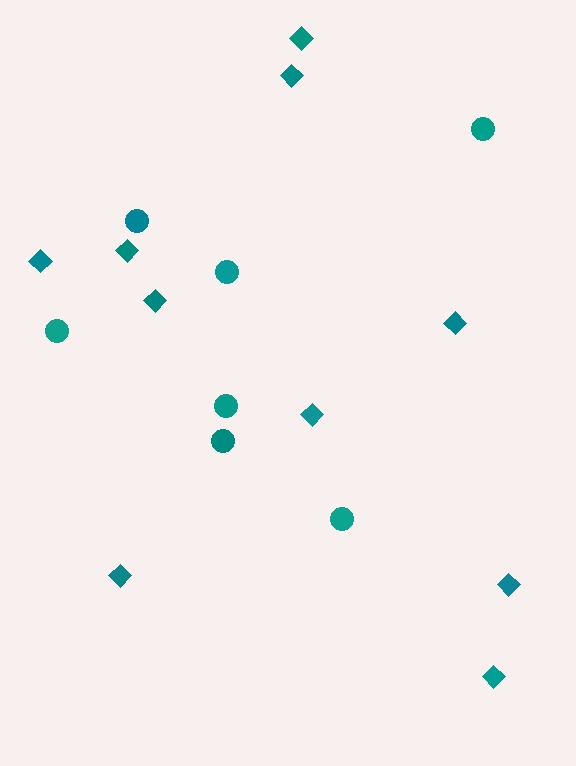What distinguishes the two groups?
There are 2 groups: one group of circles (7) and one group of diamonds (10).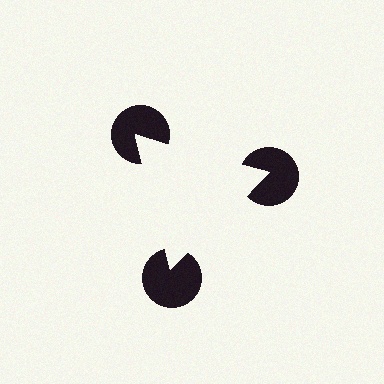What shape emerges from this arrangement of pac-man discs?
An illusory triangle — its edges are inferred from the aligned wedge cuts in the pac-man discs, not physically drawn.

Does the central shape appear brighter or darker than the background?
It typically appears slightly brighter than the background, even though no actual brightness change is drawn.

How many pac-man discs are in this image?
There are 3 — one at each vertex of the illusory triangle.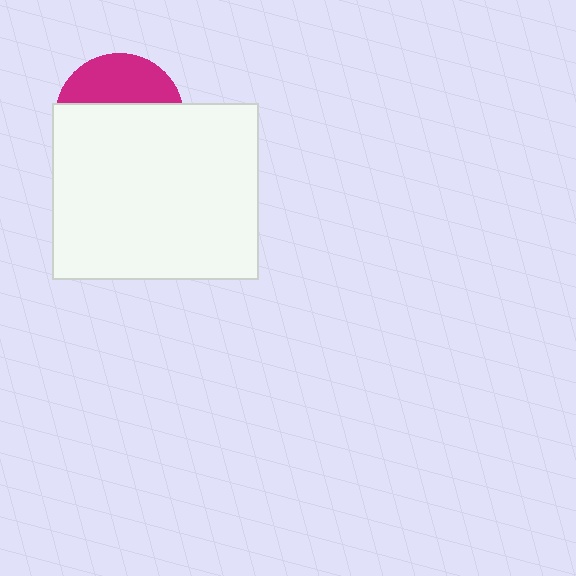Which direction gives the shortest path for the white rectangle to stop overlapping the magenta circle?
Moving down gives the shortest separation.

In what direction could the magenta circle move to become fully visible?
The magenta circle could move up. That would shift it out from behind the white rectangle entirely.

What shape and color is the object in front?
The object in front is a white rectangle.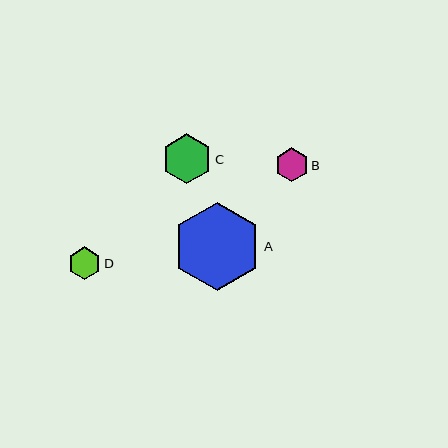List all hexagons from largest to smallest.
From largest to smallest: A, C, B, D.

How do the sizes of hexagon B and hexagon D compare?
Hexagon B and hexagon D are approximately the same size.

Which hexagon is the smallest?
Hexagon D is the smallest with a size of approximately 32 pixels.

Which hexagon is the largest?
Hexagon A is the largest with a size of approximately 88 pixels.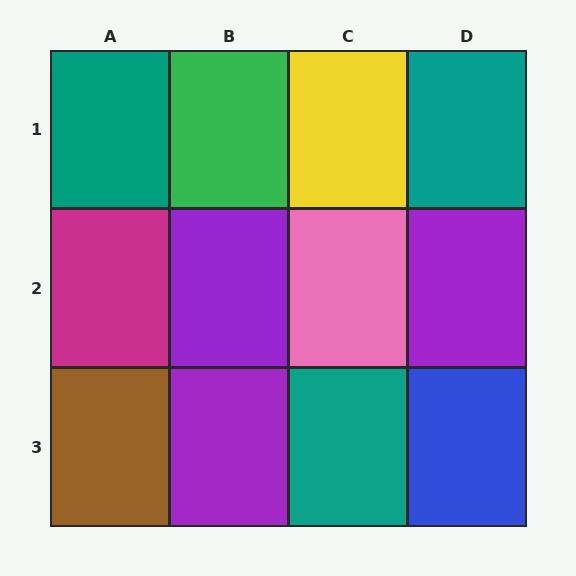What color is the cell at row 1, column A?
Teal.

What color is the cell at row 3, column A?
Brown.